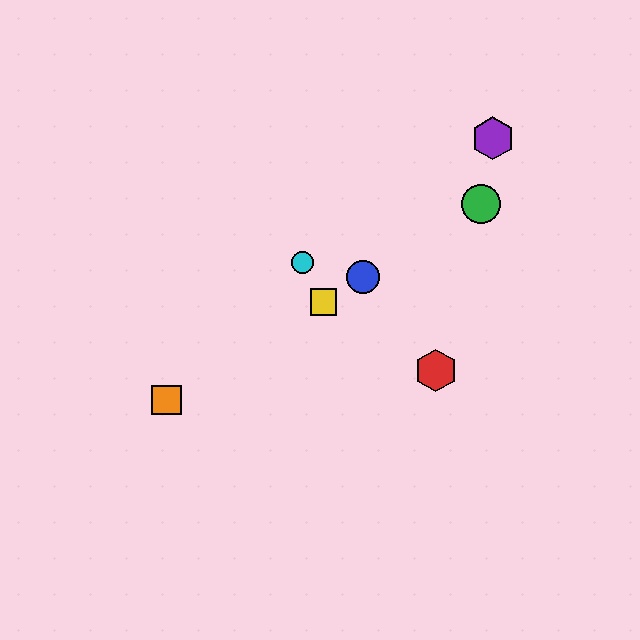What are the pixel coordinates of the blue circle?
The blue circle is at (363, 277).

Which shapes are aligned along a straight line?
The blue circle, the green circle, the yellow square, the orange square are aligned along a straight line.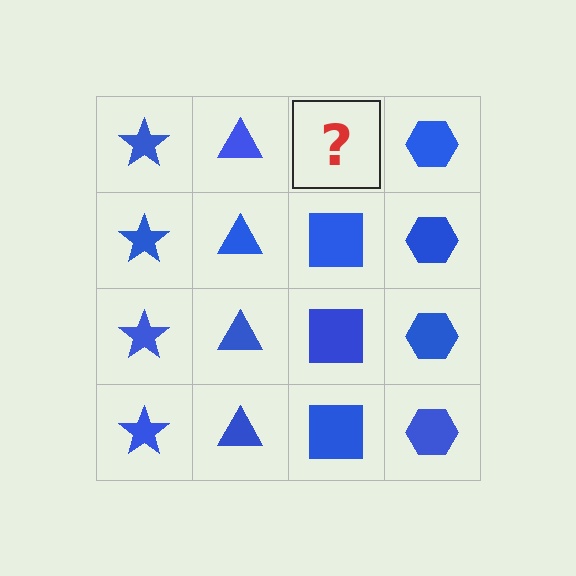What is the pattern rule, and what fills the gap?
The rule is that each column has a consistent shape. The gap should be filled with a blue square.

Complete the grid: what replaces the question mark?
The question mark should be replaced with a blue square.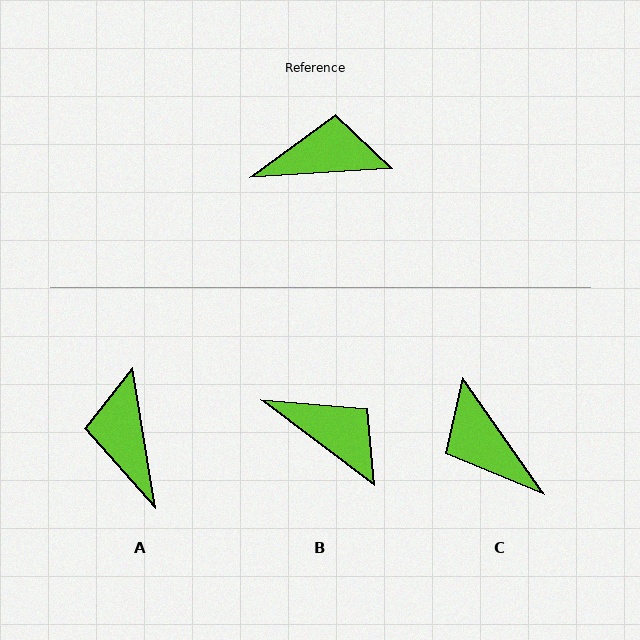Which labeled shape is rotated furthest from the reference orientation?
C, about 121 degrees away.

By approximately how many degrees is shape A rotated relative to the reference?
Approximately 95 degrees counter-clockwise.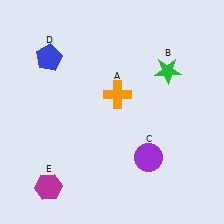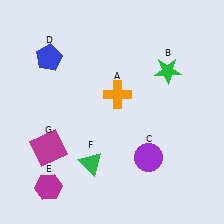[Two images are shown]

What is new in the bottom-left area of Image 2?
A green triangle (F) was added in the bottom-left area of Image 2.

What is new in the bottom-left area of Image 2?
A magenta square (G) was added in the bottom-left area of Image 2.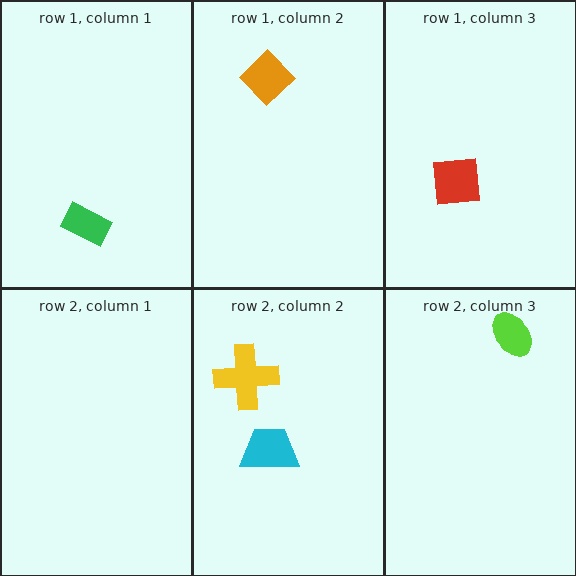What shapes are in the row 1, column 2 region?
The orange diamond.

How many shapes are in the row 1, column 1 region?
1.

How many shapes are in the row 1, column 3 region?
1.